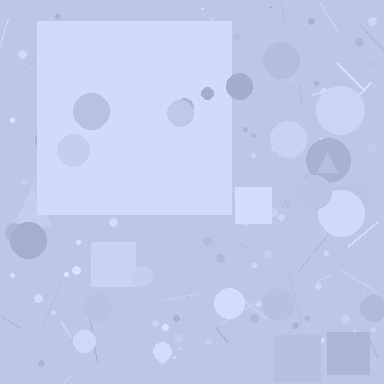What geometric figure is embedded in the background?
A square is embedded in the background.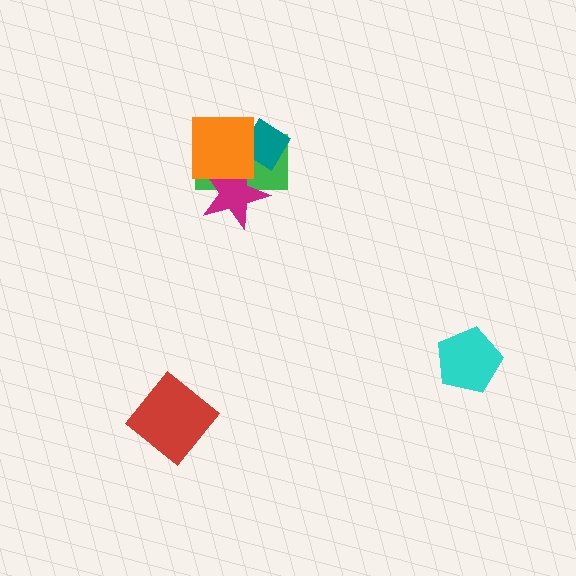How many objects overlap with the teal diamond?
2 objects overlap with the teal diamond.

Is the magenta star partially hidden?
Yes, it is partially covered by another shape.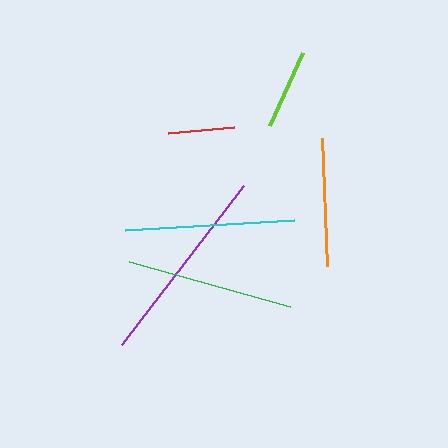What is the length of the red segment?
The red segment is approximately 66 pixels long.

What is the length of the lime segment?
The lime segment is approximately 80 pixels long.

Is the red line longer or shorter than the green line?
The green line is longer than the red line.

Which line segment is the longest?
The purple line is the longest at approximately 200 pixels.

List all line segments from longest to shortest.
From longest to shortest: purple, cyan, green, orange, lime, red.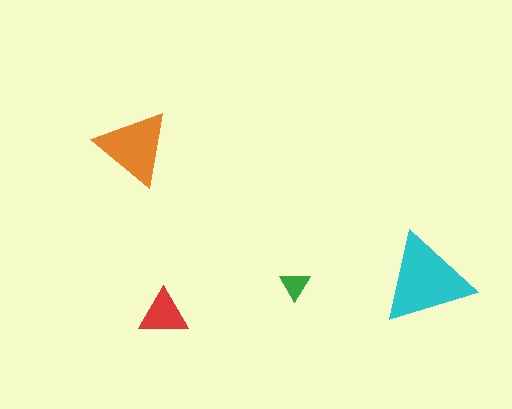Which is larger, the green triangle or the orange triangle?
The orange one.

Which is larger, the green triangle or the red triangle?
The red one.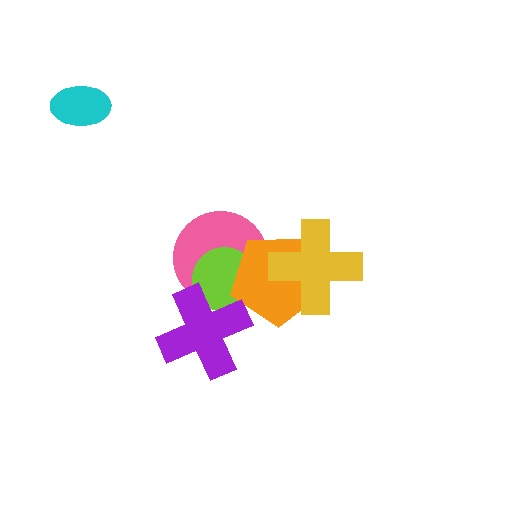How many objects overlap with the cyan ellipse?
0 objects overlap with the cyan ellipse.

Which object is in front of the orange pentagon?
The yellow cross is in front of the orange pentagon.